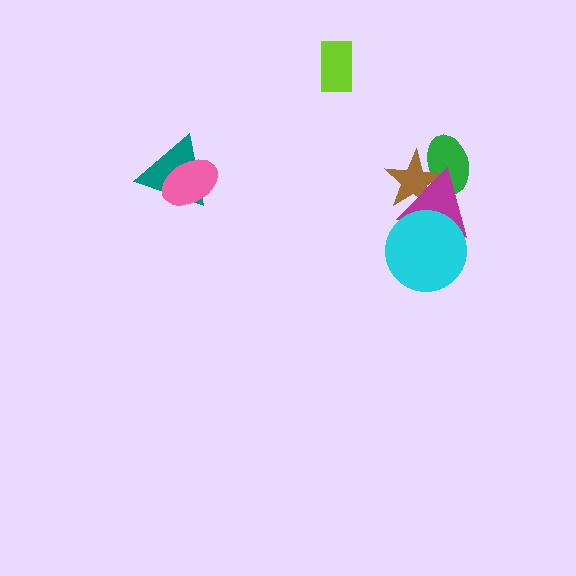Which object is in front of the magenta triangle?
The cyan circle is in front of the magenta triangle.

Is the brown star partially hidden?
Yes, it is partially covered by another shape.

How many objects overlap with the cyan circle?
1 object overlaps with the cyan circle.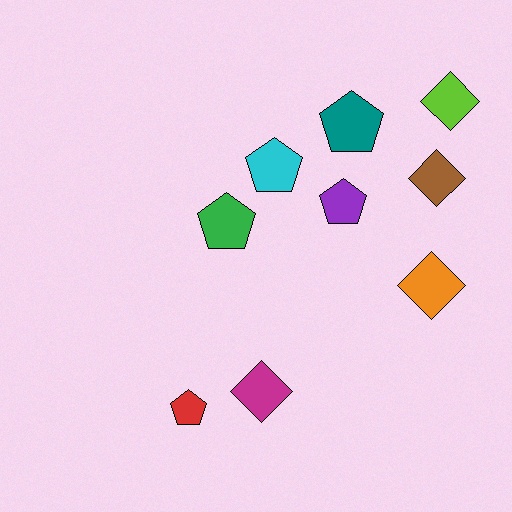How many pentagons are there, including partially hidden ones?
There are 5 pentagons.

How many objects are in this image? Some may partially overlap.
There are 9 objects.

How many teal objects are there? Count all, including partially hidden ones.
There is 1 teal object.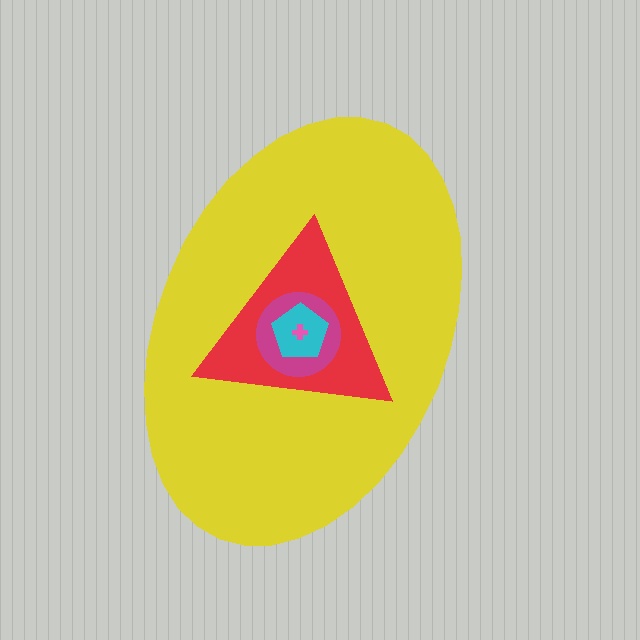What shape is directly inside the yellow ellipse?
The red triangle.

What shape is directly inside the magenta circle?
The cyan pentagon.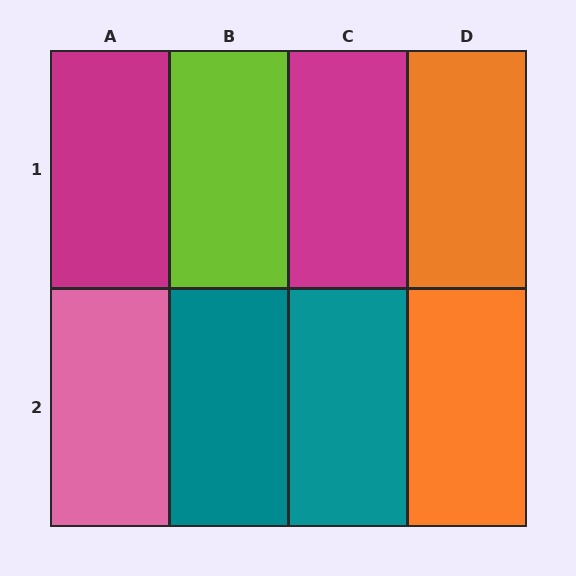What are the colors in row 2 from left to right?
Pink, teal, teal, orange.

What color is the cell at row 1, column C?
Magenta.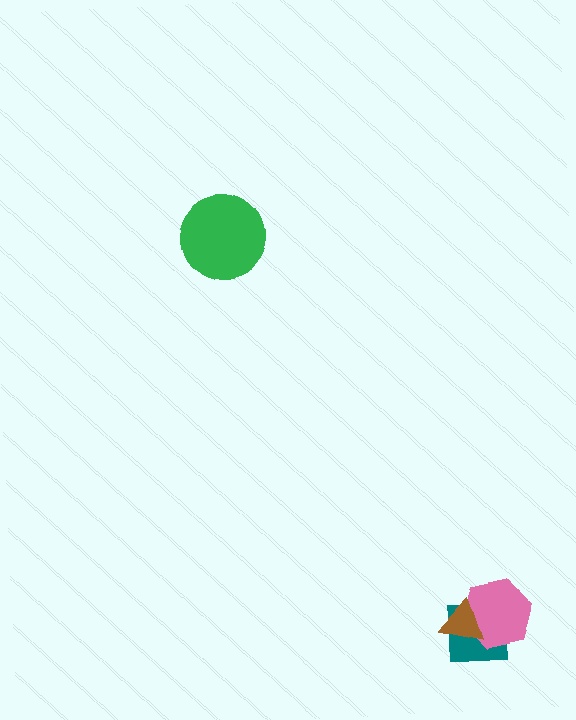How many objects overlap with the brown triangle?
2 objects overlap with the brown triangle.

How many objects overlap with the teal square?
2 objects overlap with the teal square.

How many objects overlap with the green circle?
0 objects overlap with the green circle.